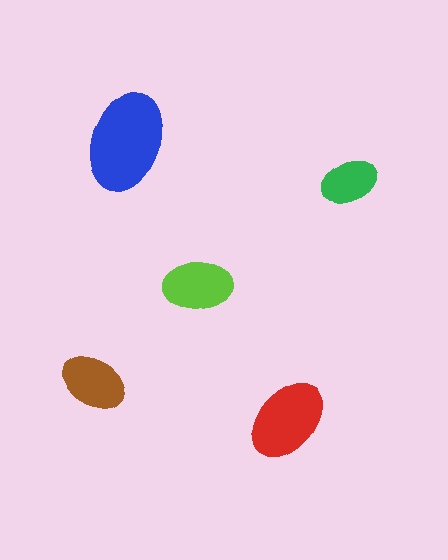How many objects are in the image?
There are 5 objects in the image.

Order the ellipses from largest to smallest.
the blue one, the red one, the lime one, the brown one, the green one.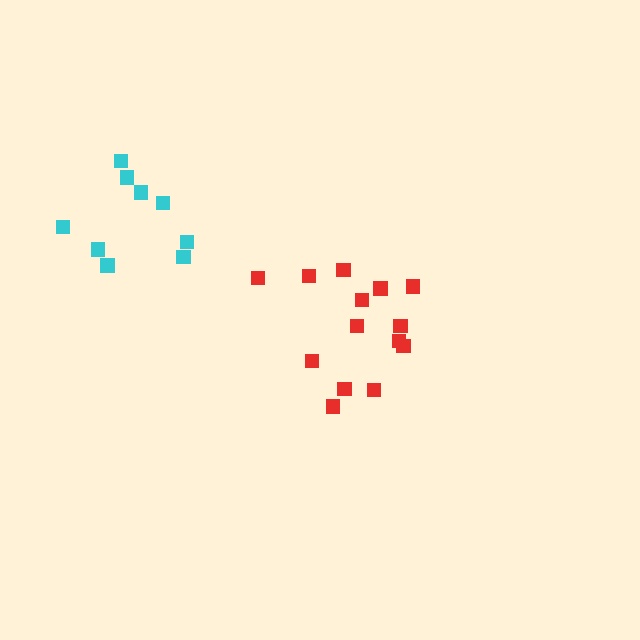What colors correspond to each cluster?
The clusters are colored: cyan, red.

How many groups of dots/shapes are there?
There are 2 groups.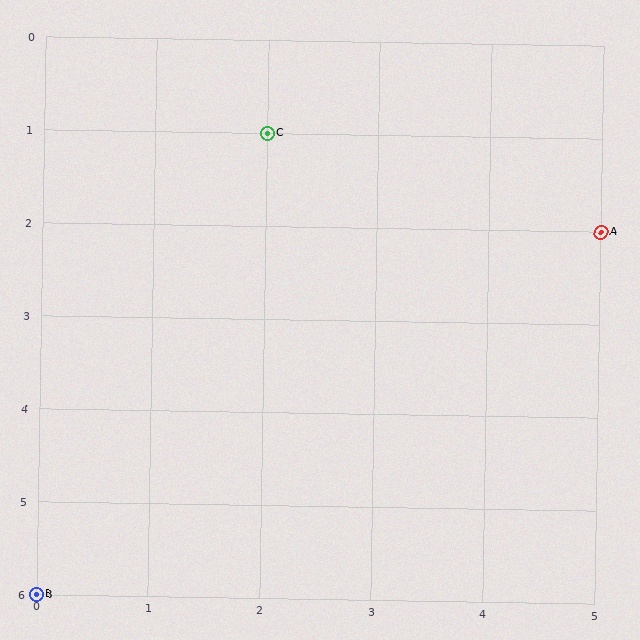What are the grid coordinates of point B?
Point B is at grid coordinates (0, 6).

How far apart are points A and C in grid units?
Points A and C are 3 columns and 1 row apart (about 3.2 grid units diagonally).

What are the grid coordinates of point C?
Point C is at grid coordinates (2, 1).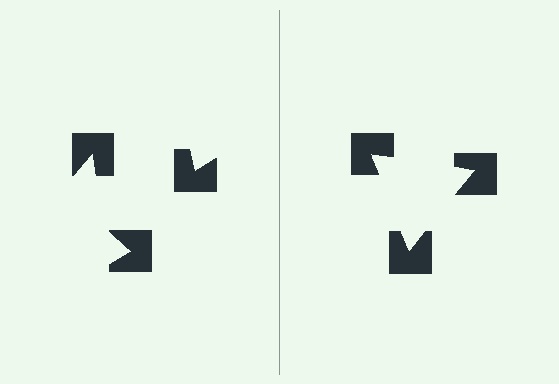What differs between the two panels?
The notched squares are positioned identically on both sides; only the wedge orientations differ. On the right they align to a triangle; on the left they are misaligned.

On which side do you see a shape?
An illusory triangle appears on the right side. On the left side the wedge cuts are rotated, so no coherent shape forms.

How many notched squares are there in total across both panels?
6 — 3 on each side.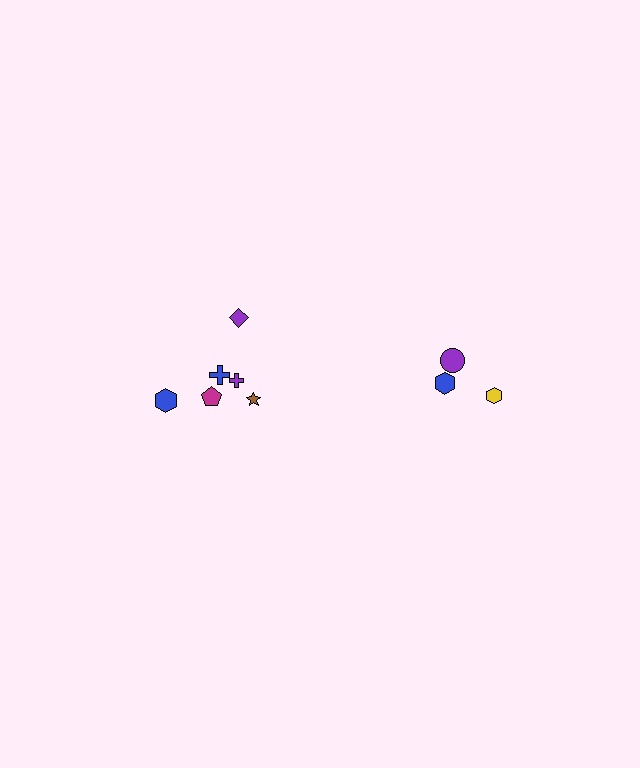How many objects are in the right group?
There are 3 objects.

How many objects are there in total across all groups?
There are 9 objects.